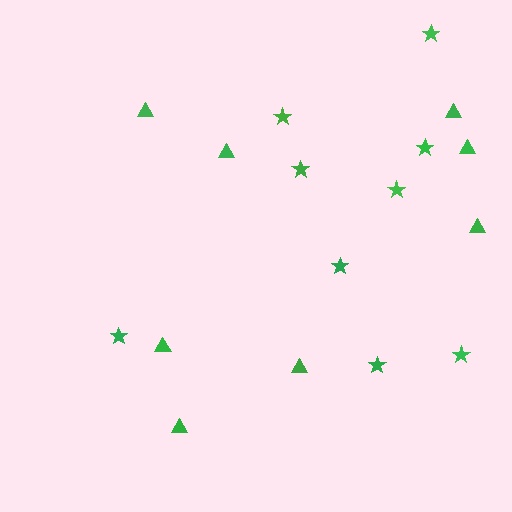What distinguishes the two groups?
There are 2 groups: one group of stars (9) and one group of triangles (8).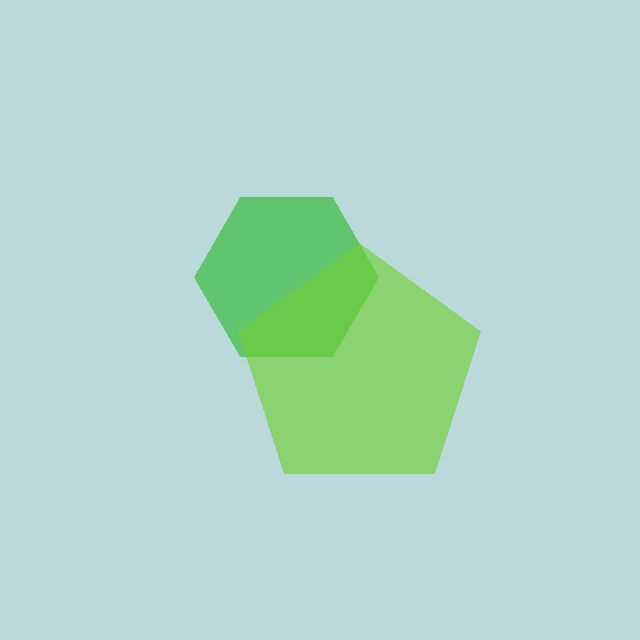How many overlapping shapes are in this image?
There are 2 overlapping shapes in the image.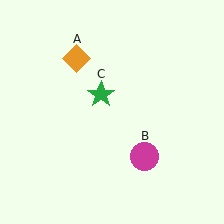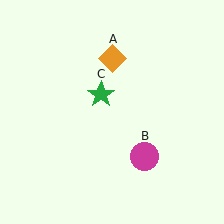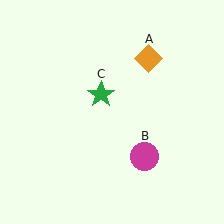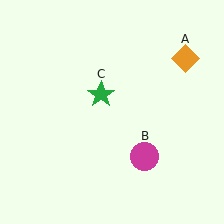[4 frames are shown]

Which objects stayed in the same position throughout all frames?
Magenta circle (object B) and green star (object C) remained stationary.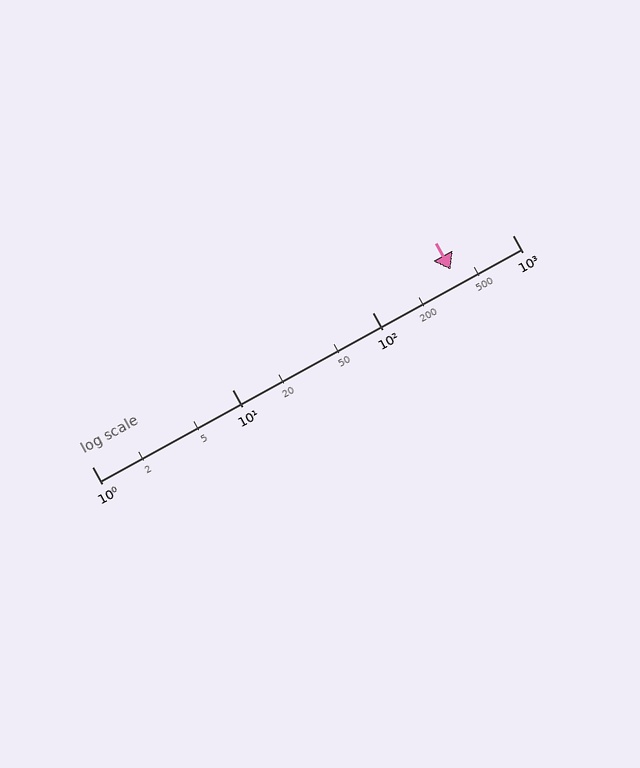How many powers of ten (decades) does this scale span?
The scale spans 3 decades, from 1 to 1000.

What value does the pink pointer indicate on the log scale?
The pointer indicates approximately 360.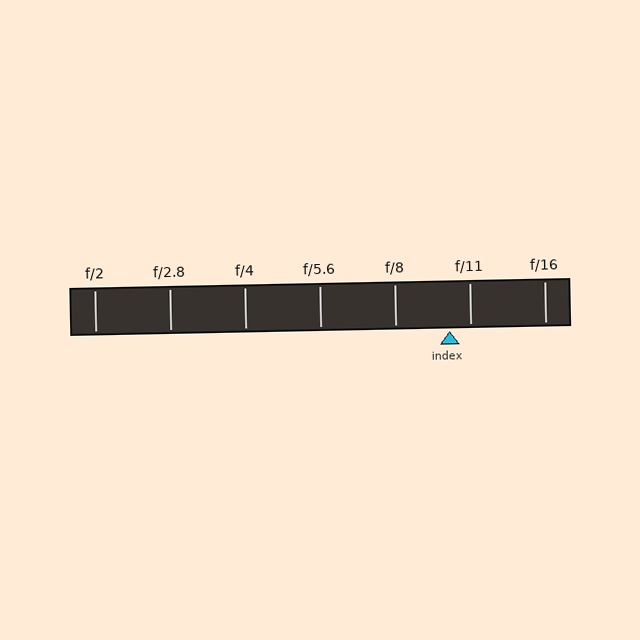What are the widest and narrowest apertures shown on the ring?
The widest aperture shown is f/2 and the narrowest is f/16.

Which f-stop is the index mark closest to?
The index mark is closest to f/11.